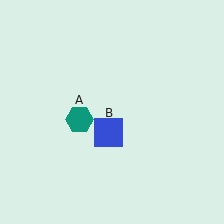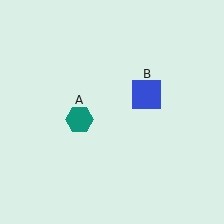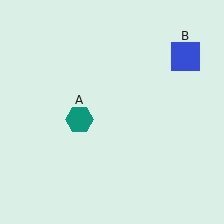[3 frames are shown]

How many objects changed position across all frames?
1 object changed position: blue square (object B).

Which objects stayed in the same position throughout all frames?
Teal hexagon (object A) remained stationary.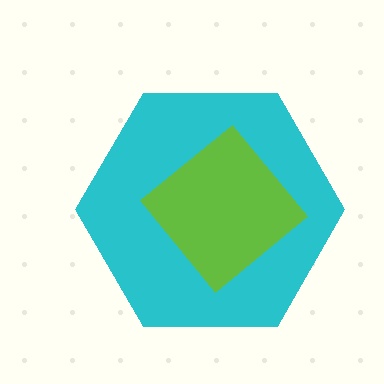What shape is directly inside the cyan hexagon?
The lime diamond.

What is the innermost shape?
The lime diamond.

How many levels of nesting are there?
2.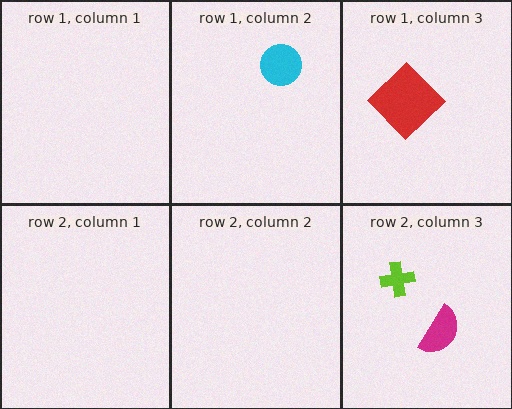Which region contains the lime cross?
The row 2, column 3 region.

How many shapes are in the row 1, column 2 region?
1.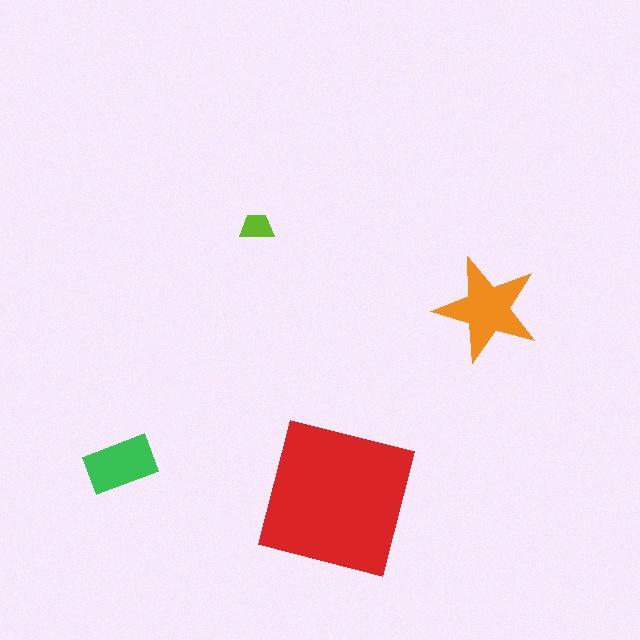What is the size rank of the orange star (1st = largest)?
2nd.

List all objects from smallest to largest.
The lime trapezoid, the green rectangle, the orange star, the red square.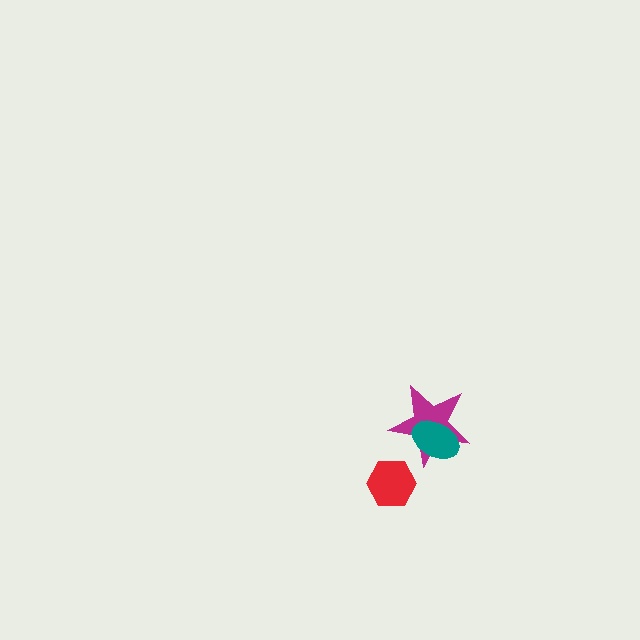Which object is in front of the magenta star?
The teal ellipse is in front of the magenta star.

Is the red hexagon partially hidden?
No, no other shape covers it.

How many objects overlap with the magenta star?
1 object overlaps with the magenta star.